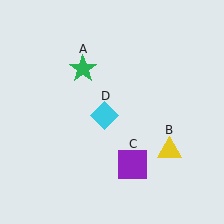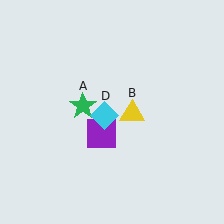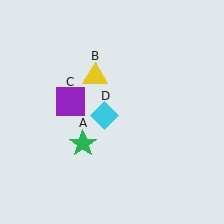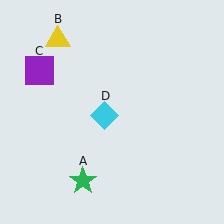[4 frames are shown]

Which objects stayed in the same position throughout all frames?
Cyan diamond (object D) remained stationary.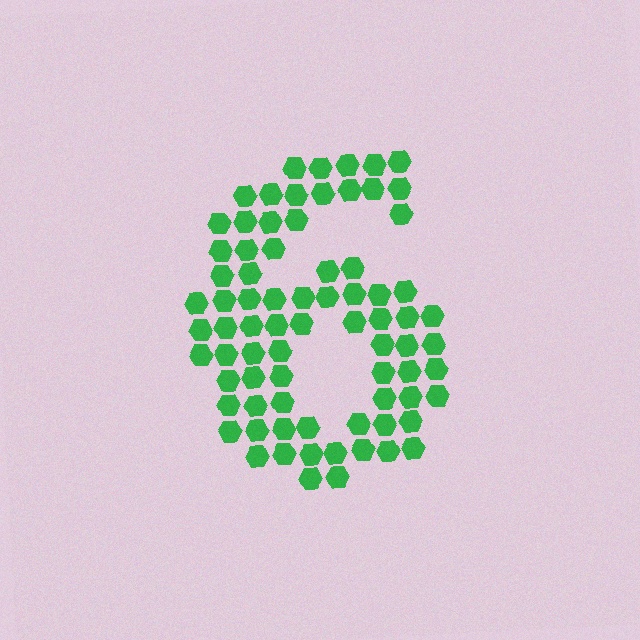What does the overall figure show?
The overall figure shows the digit 6.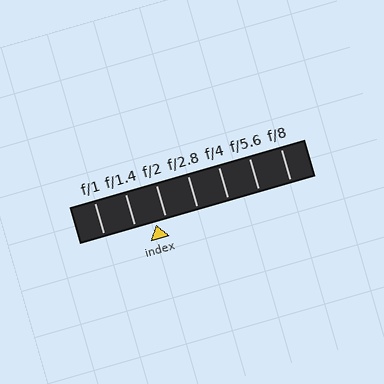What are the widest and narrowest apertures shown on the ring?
The widest aperture shown is f/1 and the narrowest is f/8.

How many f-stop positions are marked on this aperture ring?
There are 7 f-stop positions marked.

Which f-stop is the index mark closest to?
The index mark is closest to f/2.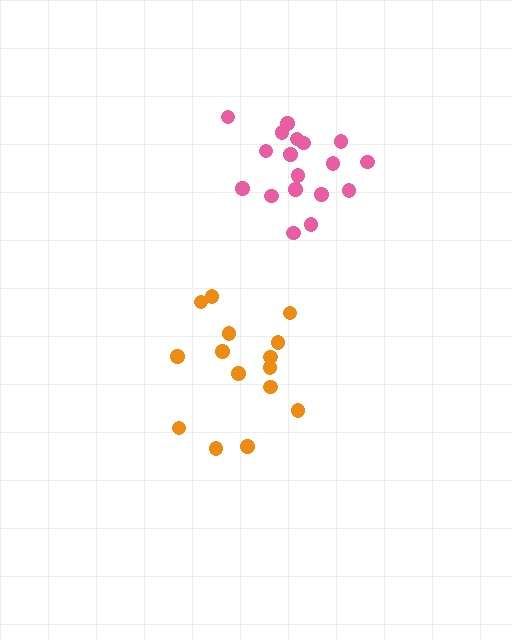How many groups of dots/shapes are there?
There are 2 groups.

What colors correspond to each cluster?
The clusters are colored: orange, pink.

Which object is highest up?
The pink cluster is topmost.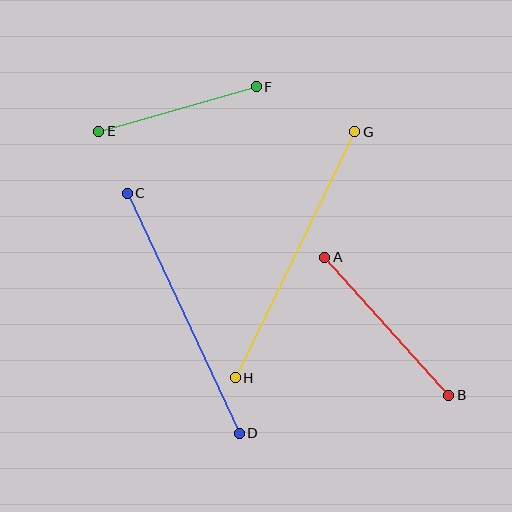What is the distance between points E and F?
The distance is approximately 164 pixels.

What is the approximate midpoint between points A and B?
The midpoint is at approximately (387, 326) pixels.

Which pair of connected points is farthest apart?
Points G and H are farthest apart.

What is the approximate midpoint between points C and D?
The midpoint is at approximately (183, 313) pixels.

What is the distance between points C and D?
The distance is approximately 265 pixels.